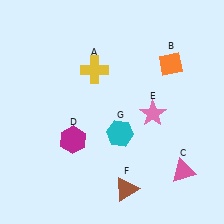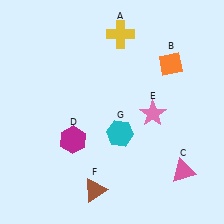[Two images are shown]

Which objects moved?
The objects that moved are: the yellow cross (A), the brown triangle (F).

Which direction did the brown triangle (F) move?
The brown triangle (F) moved left.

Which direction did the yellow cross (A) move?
The yellow cross (A) moved up.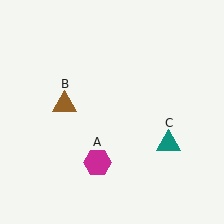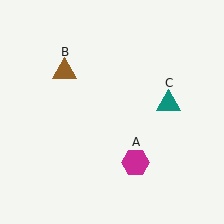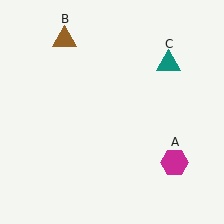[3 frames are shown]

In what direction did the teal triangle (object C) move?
The teal triangle (object C) moved up.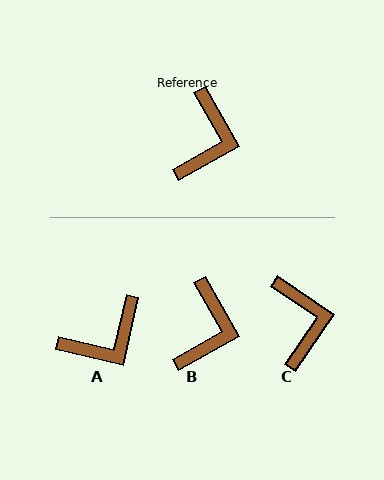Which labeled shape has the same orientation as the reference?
B.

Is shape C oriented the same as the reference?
No, it is off by about 26 degrees.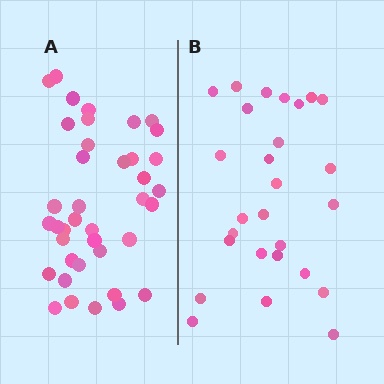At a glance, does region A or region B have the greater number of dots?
Region A (the left region) has more dots.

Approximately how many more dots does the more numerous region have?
Region A has roughly 12 or so more dots than region B.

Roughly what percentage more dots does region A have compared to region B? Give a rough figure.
About 45% more.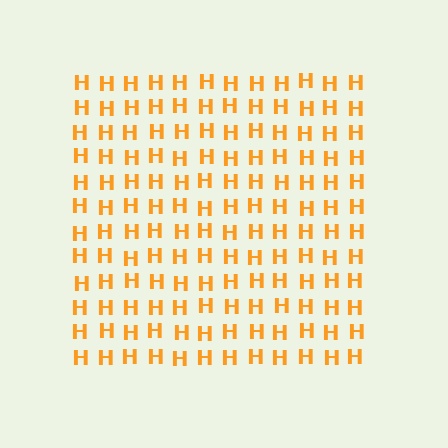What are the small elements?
The small elements are letter H's.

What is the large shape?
The large shape is a square.